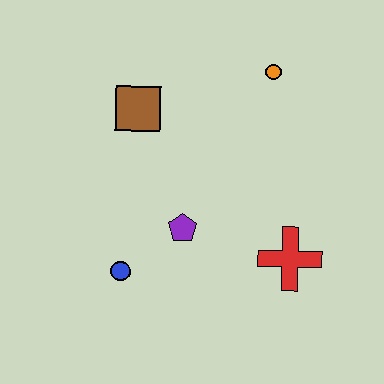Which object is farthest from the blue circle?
The orange circle is farthest from the blue circle.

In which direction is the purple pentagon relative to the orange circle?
The purple pentagon is below the orange circle.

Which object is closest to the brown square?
The purple pentagon is closest to the brown square.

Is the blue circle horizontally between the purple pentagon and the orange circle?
No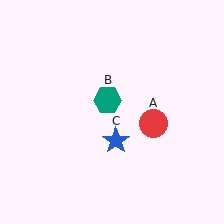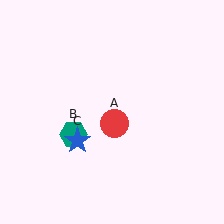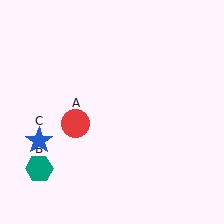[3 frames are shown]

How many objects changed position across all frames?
3 objects changed position: red circle (object A), teal hexagon (object B), blue star (object C).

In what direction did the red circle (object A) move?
The red circle (object A) moved left.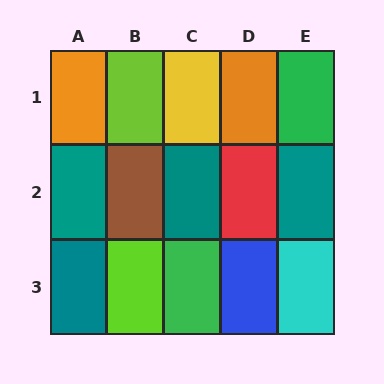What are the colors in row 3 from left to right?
Teal, lime, green, blue, cyan.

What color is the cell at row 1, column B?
Lime.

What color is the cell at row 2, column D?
Red.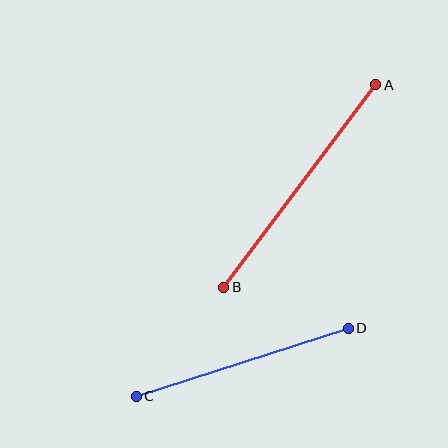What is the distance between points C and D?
The distance is approximately 223 pixels.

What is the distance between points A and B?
The distance is approximately 253 pixels.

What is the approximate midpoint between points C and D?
The midpoint is at approximately (242, 362) pixels.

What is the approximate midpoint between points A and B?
The midpoint is at approximately (300, 186) pixels.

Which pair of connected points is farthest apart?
Points A and B are farthest apart.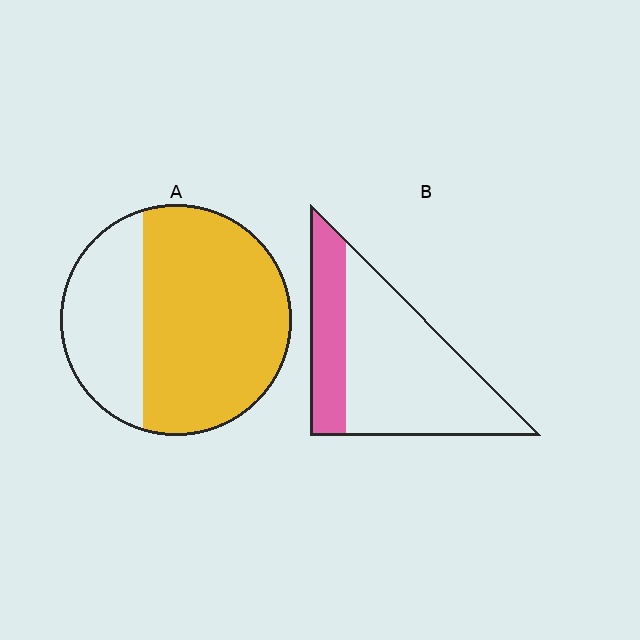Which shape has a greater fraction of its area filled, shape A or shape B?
Shape A.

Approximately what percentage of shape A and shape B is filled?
A is approximately 70% and B is approximately 30%.